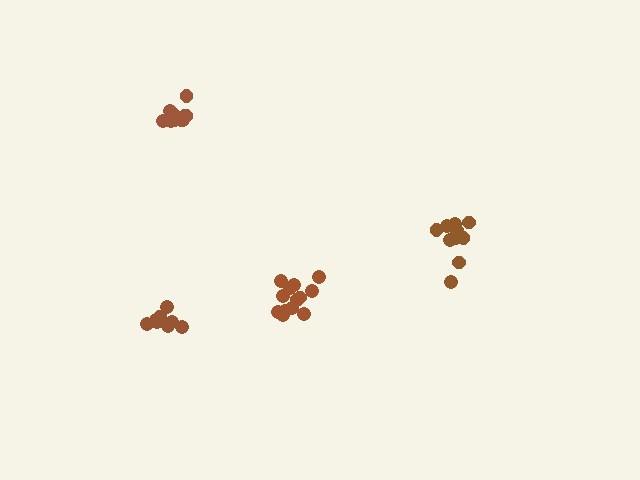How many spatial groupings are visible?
There are 4 spatial groupings.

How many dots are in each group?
Group 1: 14 dots, Group 2: 12 dots, Group 3: 10 dots, Group 4: 9 dots (45 total).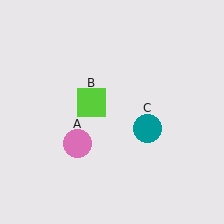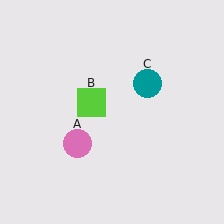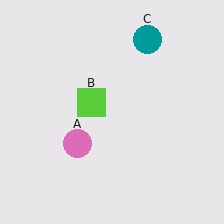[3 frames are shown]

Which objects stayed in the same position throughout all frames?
Pink circle (object A) and lime square (object B) remained stationary.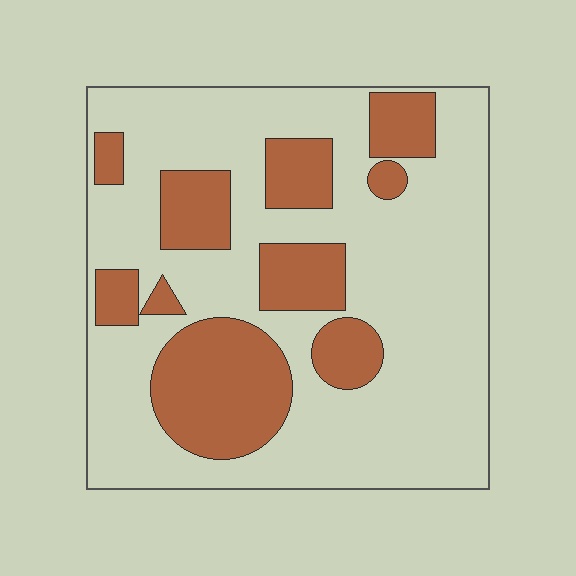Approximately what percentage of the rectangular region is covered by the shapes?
Approximately 30%.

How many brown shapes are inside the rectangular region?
10.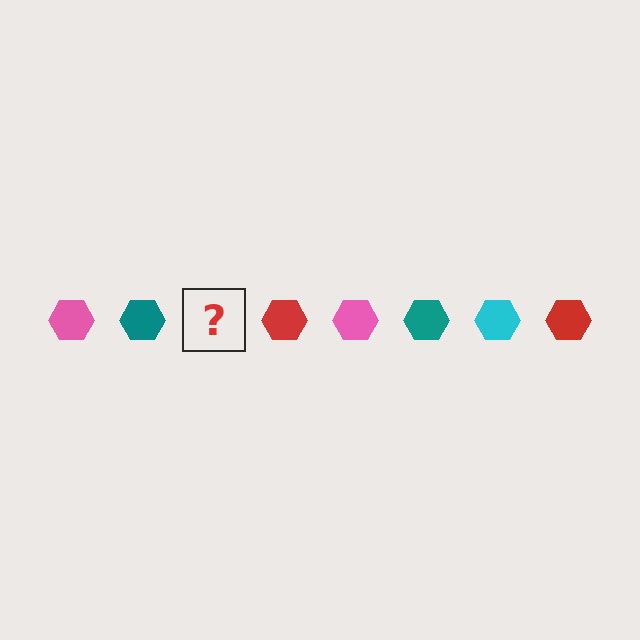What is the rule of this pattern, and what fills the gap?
The rule is that the pattern cycles through pink, teal, cyan, red hexagons. The gap should be filled with a cyan hexagon.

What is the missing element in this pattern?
The missing element is a cyan hexagon.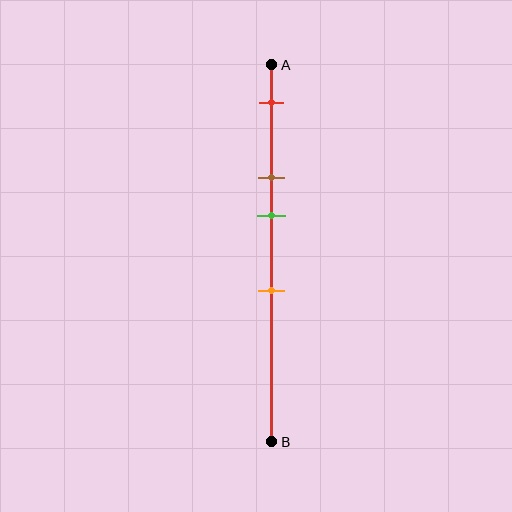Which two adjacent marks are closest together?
The brown and green marks are the closest adjacent pair.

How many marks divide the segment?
There are 4 marks dividing the segment.